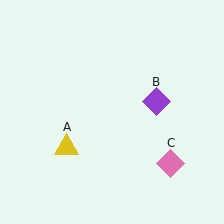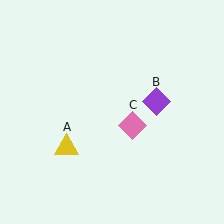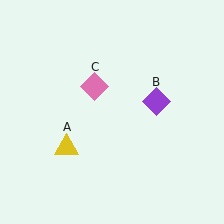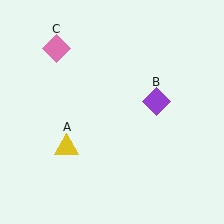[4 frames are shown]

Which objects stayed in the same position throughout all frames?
Yellow triangle (object A) and purple diamond (object B) remained stationary.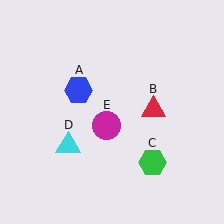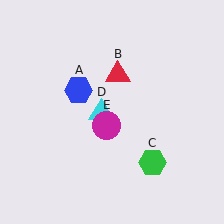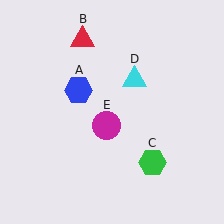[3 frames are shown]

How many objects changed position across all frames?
2 objects changed position: red triangle (object B), cyan triangle (object D).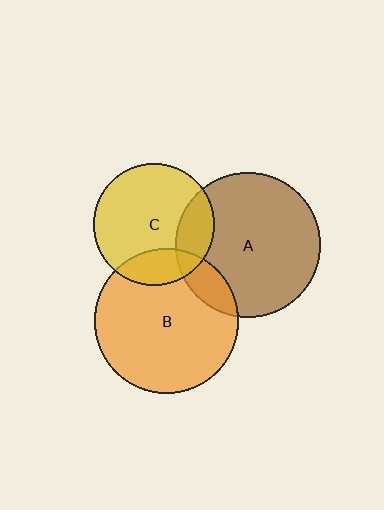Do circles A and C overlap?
Yes.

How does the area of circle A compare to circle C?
Approximately 1.4 times.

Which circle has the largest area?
Circle A (brown).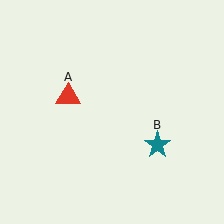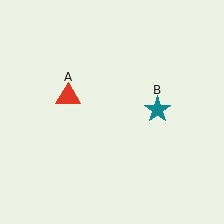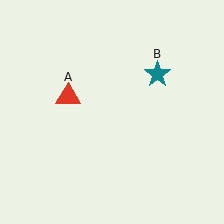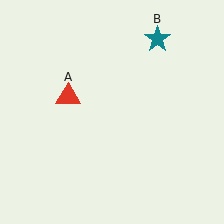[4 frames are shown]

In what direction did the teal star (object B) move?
The teal star (object B) moved up.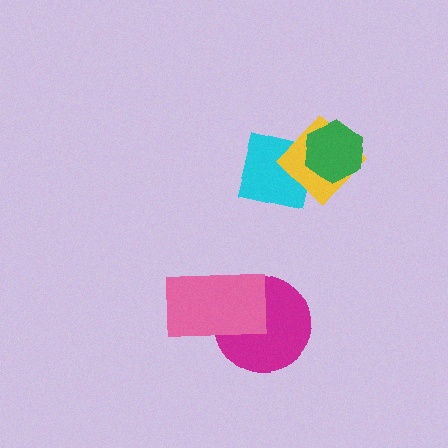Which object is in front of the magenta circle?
The pink rectangle is in front of the magenta circle.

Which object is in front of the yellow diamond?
The green hexagon is in front of the yellow diamond.